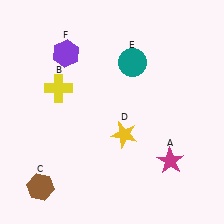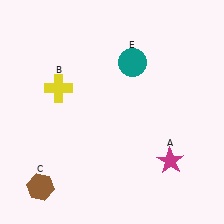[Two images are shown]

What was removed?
The purple hexagon (F), the yellow star (D) were removed in Image 2.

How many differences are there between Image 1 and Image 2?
There are 2 differences between the two images.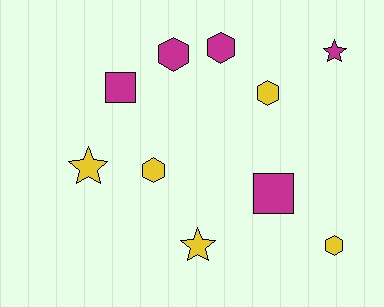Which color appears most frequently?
Magenta, with 5 objects.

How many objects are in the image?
There are 10 objects.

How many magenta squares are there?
There are 2 magenta squares.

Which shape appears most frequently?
Hexagon, with 5 objects.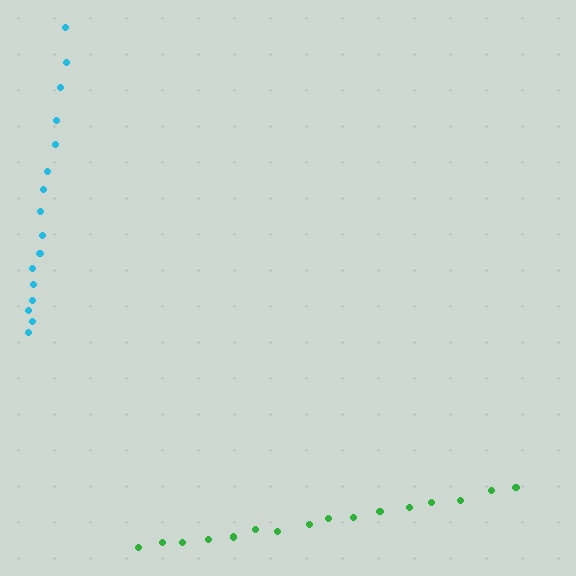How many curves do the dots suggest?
There are 2 distinct paths.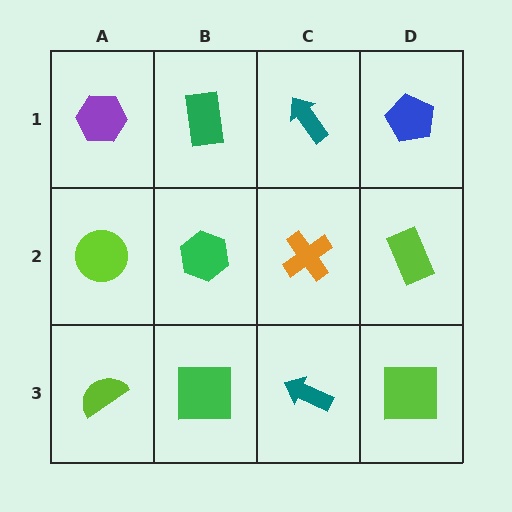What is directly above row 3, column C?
An orange cross.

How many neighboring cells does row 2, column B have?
4.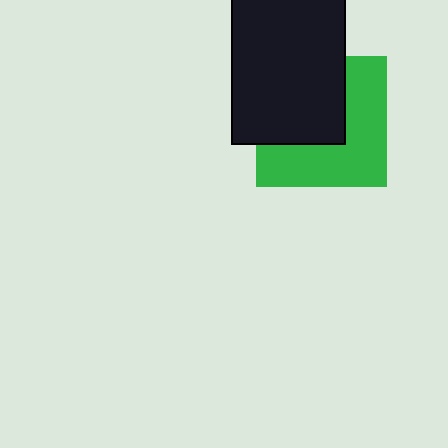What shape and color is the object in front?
The object in front is a black rectangle.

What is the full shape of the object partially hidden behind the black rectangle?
The partially hidden object is a green square.